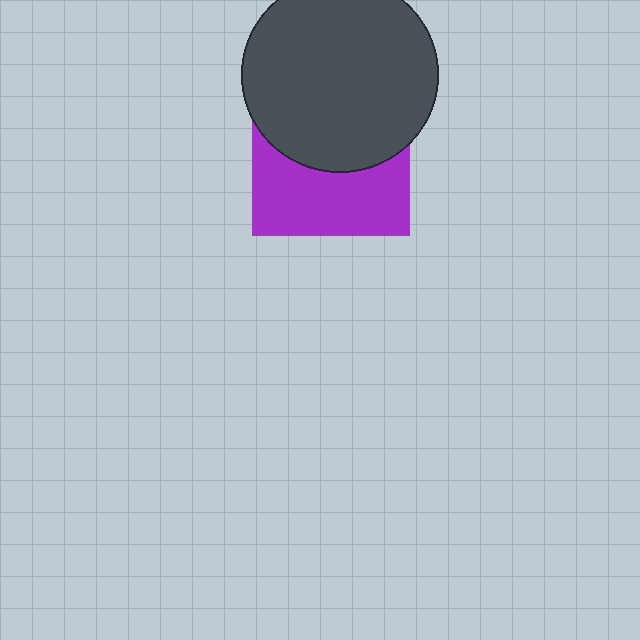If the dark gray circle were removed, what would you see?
You would see the complete purple square.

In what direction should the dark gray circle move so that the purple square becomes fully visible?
The dark gray circle should move up. That is the shortest direction to clear the overlap and leave the purple square fully visible.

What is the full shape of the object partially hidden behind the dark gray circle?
The partially hidden object is a purple square.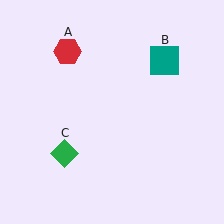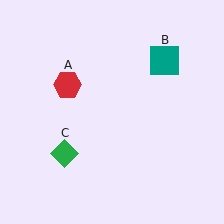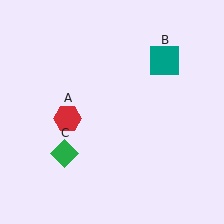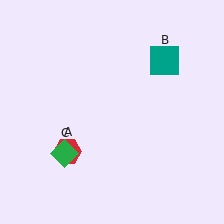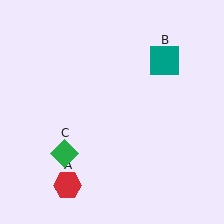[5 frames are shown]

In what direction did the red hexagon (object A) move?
The red hexagon (object A) moved down.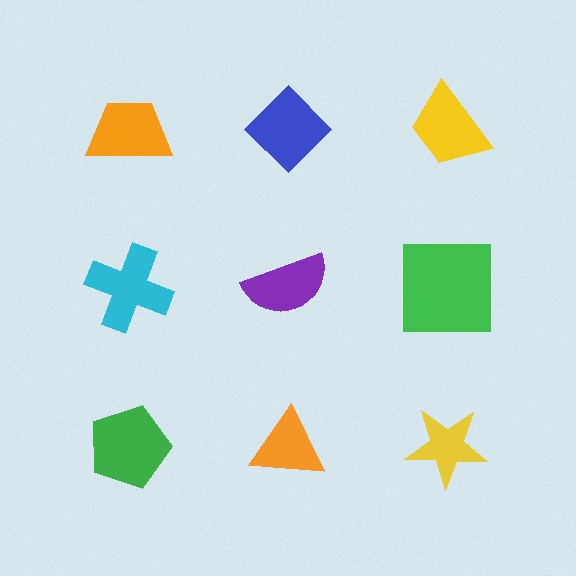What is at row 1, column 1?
An orange trapezoid.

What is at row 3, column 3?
A yellow star.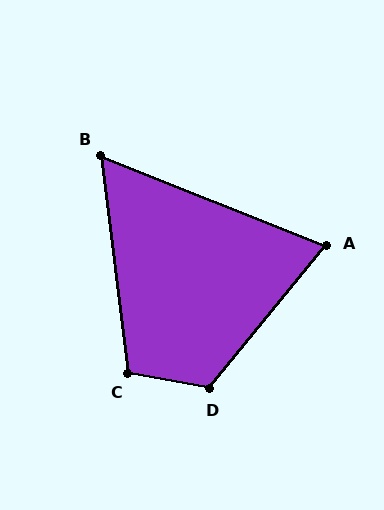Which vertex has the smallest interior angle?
B, at approximately 61 degrees.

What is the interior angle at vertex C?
Approximately 108 degrees (obtuse).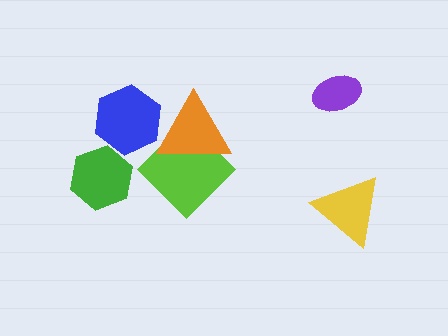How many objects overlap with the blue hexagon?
1 object overlaps with the blue hexagon.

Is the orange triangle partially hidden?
Yes, it is partially covered by another shape.